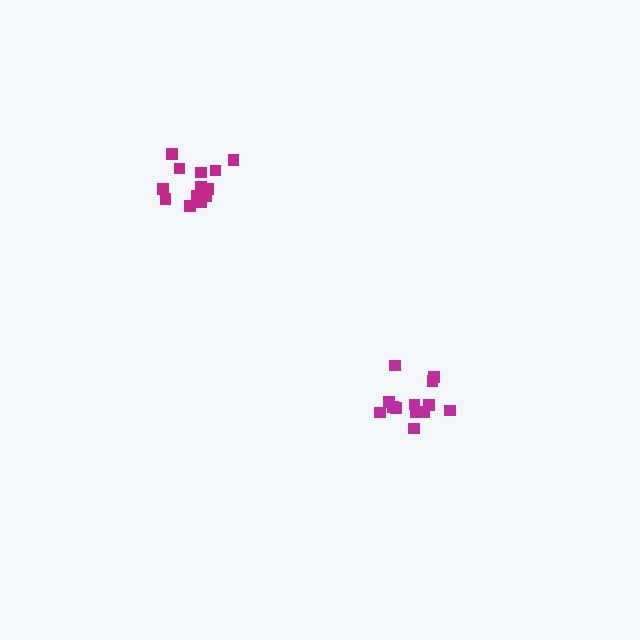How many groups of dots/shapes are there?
There are 2 groups.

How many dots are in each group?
Group 1: 13 dots, Group 2: 13 dots (26 total).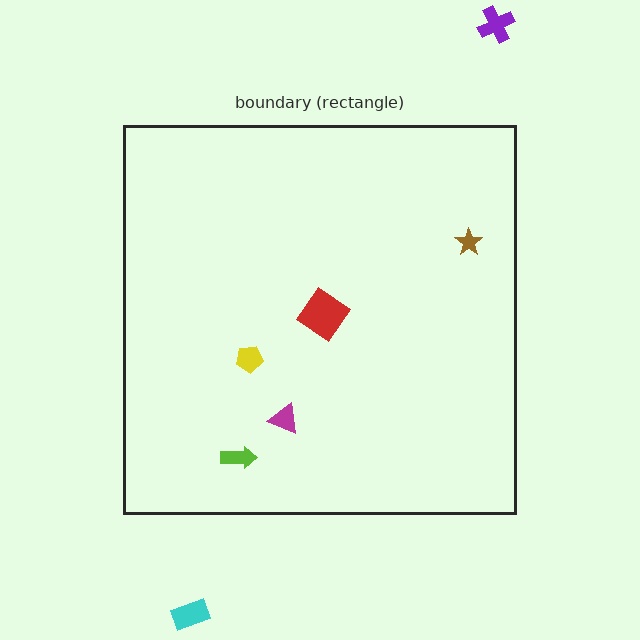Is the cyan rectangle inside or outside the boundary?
Outside.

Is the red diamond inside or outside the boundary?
Inside.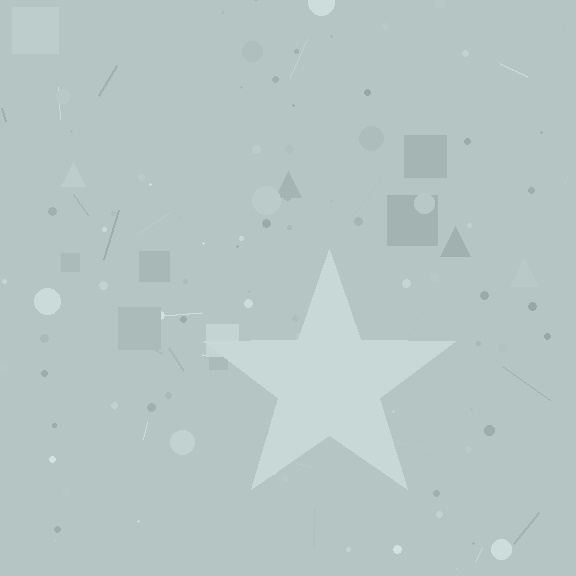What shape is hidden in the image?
A star is hidden in the image.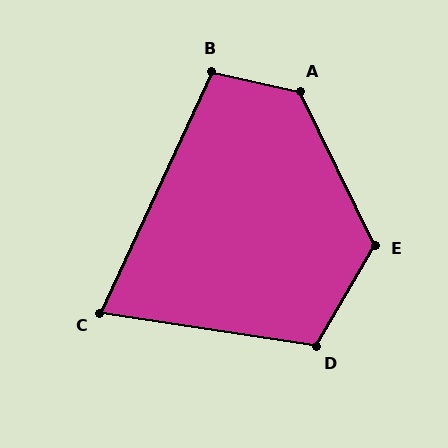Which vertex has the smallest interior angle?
C, at approximately 74 degrees.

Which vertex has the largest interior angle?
A, at approximately 129 degrees.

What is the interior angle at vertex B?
Approximately 102 degrees (obtuse).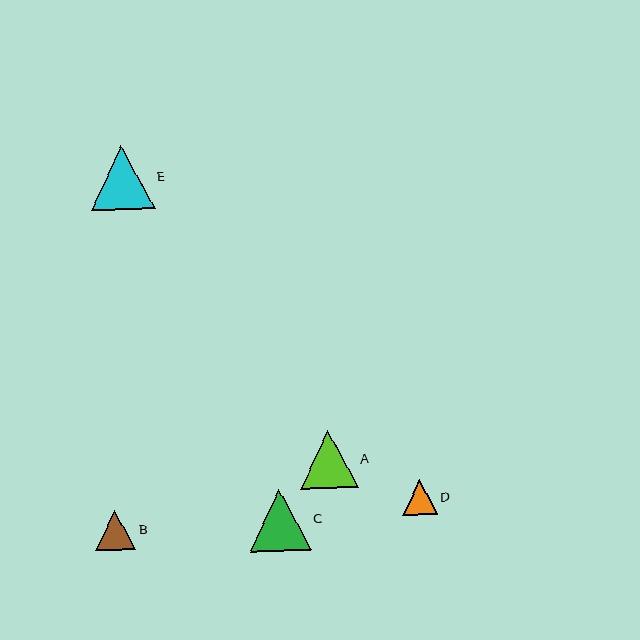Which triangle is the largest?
Triangle E is the largest with a size of approximately 64 pixels.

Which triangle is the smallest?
Triangle D is the smallest with a size of approximately 35 pixels.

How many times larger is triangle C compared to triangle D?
Triangle C is approximately 1.8 times the size of triangle D.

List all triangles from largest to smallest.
From largest to smallest: E, C, A, B, D.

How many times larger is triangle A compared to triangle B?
Triangle A is approximately 1.5 times the size of triangle B.